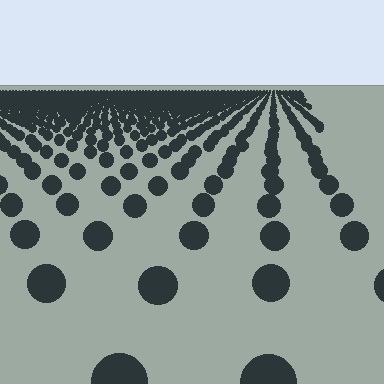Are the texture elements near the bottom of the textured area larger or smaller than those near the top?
Larger. Near the bottom, elements are closer to the viewer and appear at a bigger on-screen size.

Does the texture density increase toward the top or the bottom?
Density increases toward the top.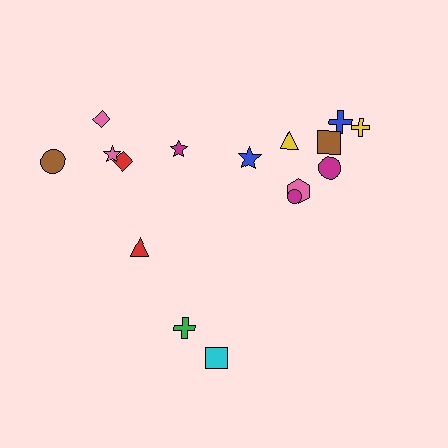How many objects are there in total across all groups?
There are 16 objects.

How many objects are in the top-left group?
There are 5 objects.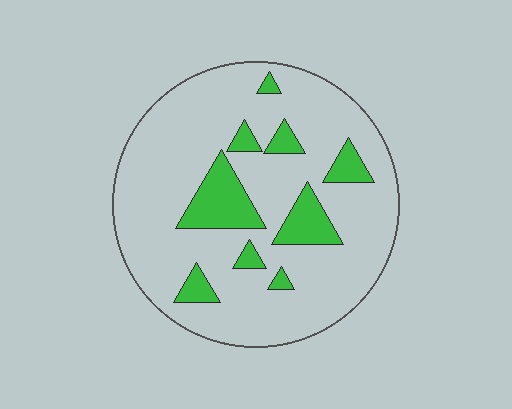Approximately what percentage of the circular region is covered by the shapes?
Approximately 15%.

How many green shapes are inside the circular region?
9.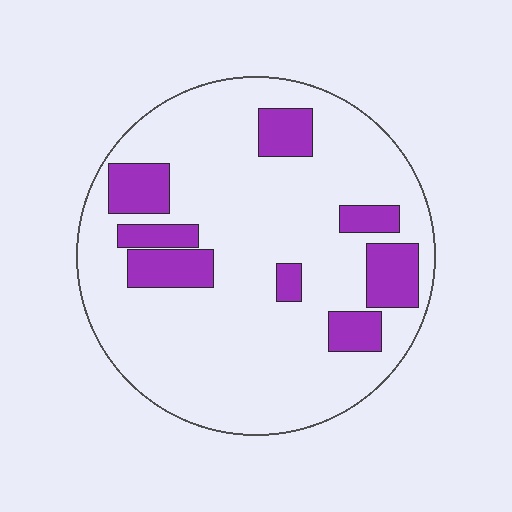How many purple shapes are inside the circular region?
8.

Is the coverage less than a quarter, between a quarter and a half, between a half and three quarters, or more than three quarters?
Less than a quarter.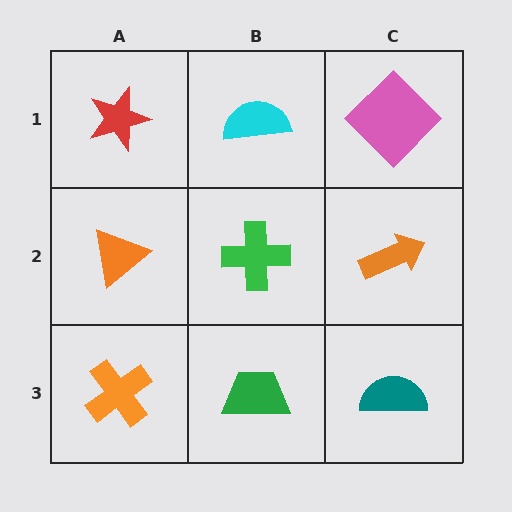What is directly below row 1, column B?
A green cross.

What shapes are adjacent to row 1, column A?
An orange triangle (row 2, column A), a cyan semicircle (row 1, column B).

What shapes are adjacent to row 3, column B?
A green cross (row 2, column B), an orange cross (row 3, column A), a teal semicircle (row 3, column C).